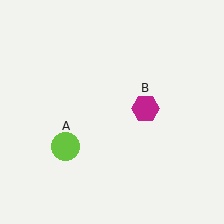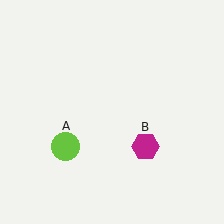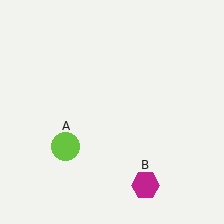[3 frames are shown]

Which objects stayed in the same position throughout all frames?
Lime circle (object A) remained stationary.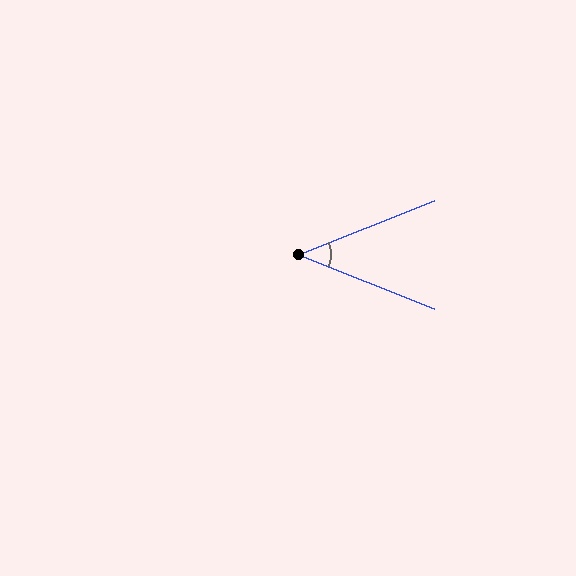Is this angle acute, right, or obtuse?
It is acute.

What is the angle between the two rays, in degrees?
Approximately 43 degrees.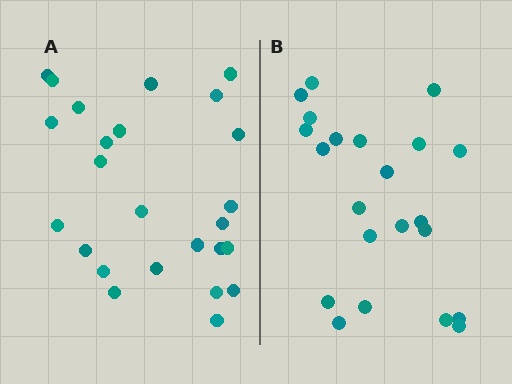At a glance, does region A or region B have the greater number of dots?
Region A (the left region) has more dots.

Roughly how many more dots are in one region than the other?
Region A has just a few more — roughly 2 or 3 more dots than region B.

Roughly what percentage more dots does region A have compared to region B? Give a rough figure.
About 15% more.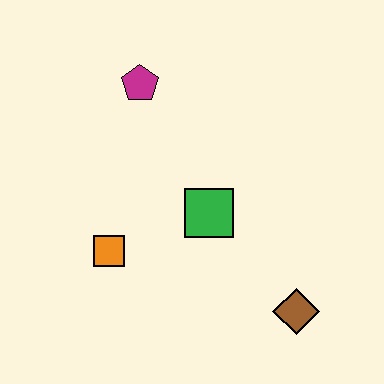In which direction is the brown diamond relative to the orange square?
The brown diamond is to the right of the orange square.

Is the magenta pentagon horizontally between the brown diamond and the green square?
No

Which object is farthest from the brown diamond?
The magenta pentagon is farthest from the brown diamond.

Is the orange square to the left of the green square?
Yes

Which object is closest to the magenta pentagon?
The green square is closest to the magenta pentagon.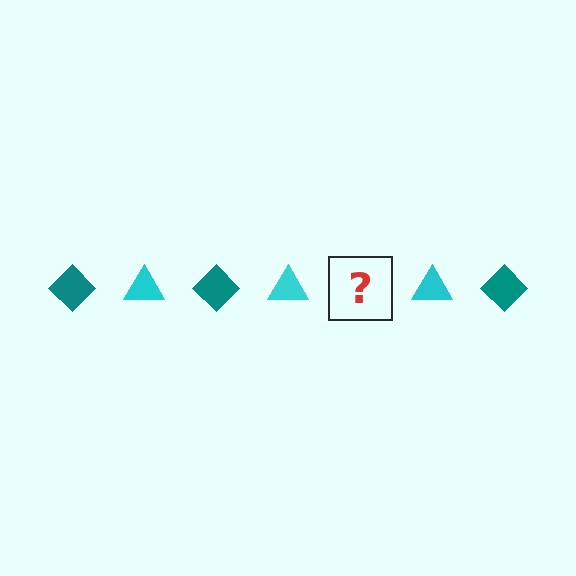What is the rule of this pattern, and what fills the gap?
The rule is that the pattern alternates between teal diamond and cyan triangle. The gap should be filled with a teal diamond.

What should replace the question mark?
The question mark should be replaced with a teal diamond.